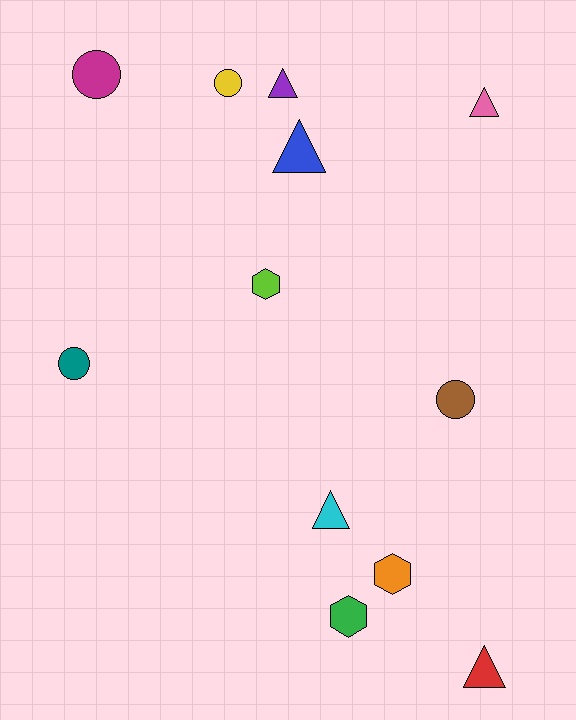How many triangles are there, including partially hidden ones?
There are 5 triangles.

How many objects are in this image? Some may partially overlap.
There are 12 objects.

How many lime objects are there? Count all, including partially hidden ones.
There is 1 lime object.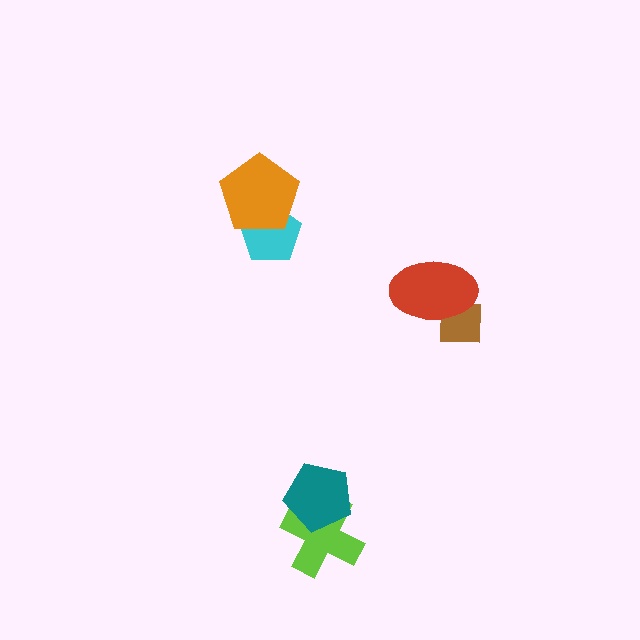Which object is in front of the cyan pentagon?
The orange pentagon is in front of the cyan pentagon.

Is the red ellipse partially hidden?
No, no other shape covers it.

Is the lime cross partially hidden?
Yes, it is partially covered by another shape.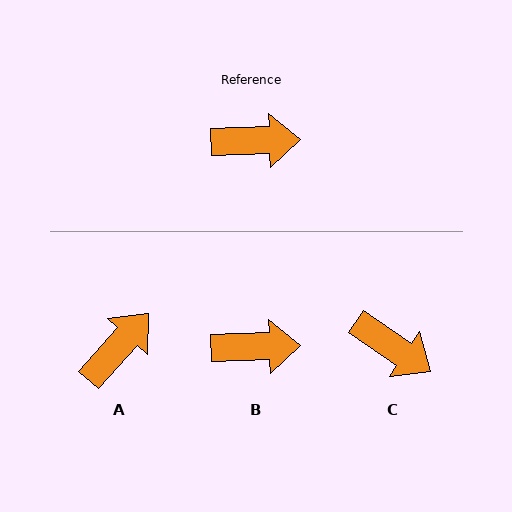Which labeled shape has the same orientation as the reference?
B.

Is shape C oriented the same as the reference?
No, it is off by about 35 degrees.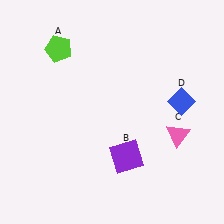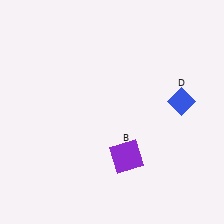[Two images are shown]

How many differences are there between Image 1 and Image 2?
There are 2 differences between the two images.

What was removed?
The lime pentagon (A), the pink triangle (C) were removed in Image 2.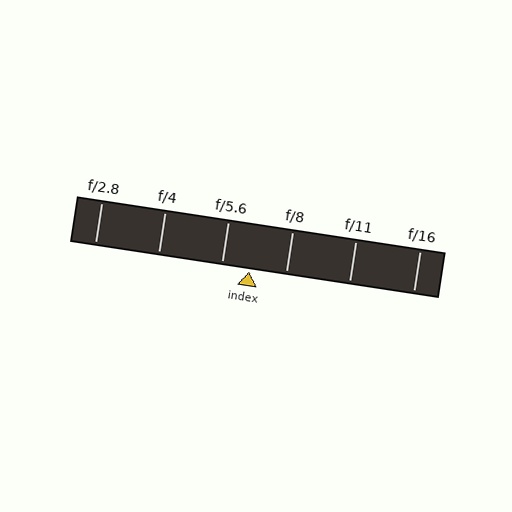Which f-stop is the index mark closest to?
The index mark is closest to f/5.6.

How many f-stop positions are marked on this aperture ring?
There are 6 f-stop positions marked.